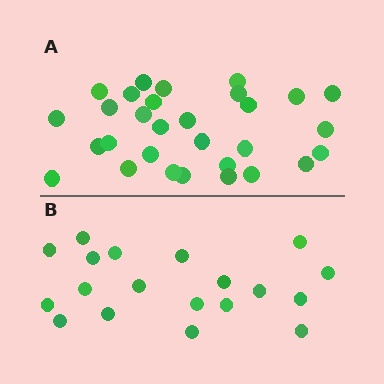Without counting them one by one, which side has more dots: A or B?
Region A (the top region) has more dots.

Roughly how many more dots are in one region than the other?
Region A has roughly 12 or so more dots than region B.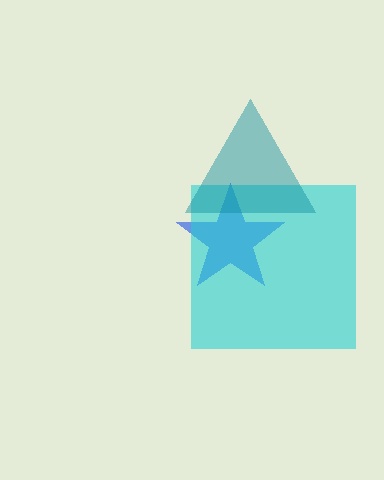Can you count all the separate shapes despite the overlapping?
Yes, there are 3 separate shapes.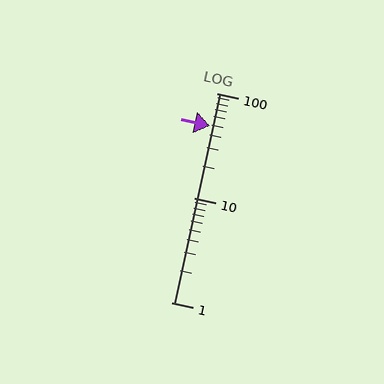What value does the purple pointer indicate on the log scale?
The pointer indicates approximately 49.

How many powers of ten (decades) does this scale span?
The scale spans 2 decades, from 1 to 100.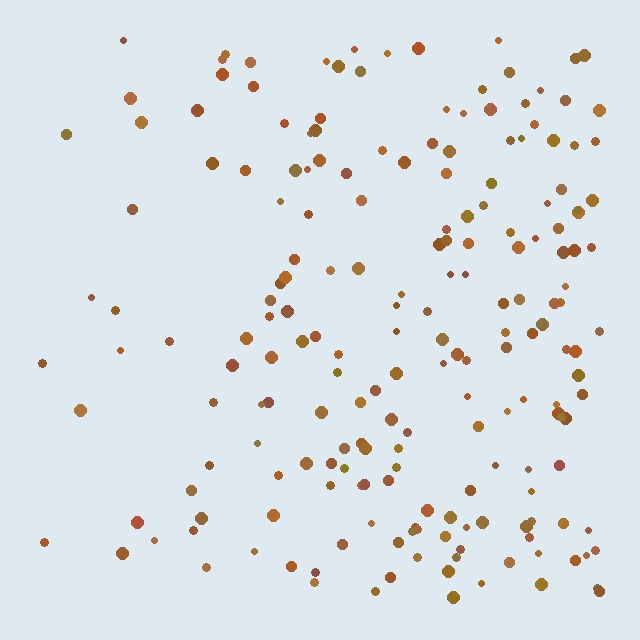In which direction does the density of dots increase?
From left to right, with the right side densest.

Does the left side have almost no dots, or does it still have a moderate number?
Still a moderate number, just noticeably fewer than the right.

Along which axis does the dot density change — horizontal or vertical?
Horizontal.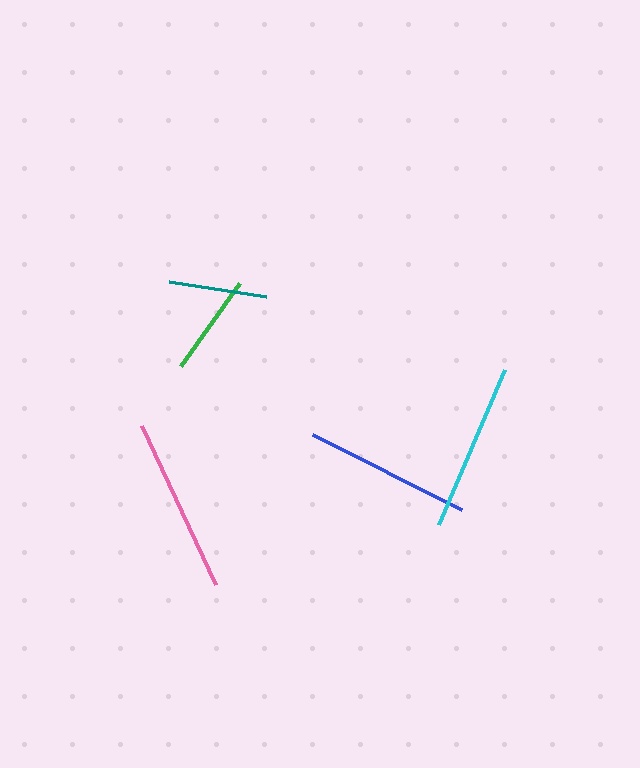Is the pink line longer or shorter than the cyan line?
The pink line is longer than the cyan line.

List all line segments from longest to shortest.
From longest to shortest: pink, cyan, blue, green, teal.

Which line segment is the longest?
The pink line is the longest at approximately 176 pixels.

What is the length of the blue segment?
The blue segment is approximately 167 pixels long.